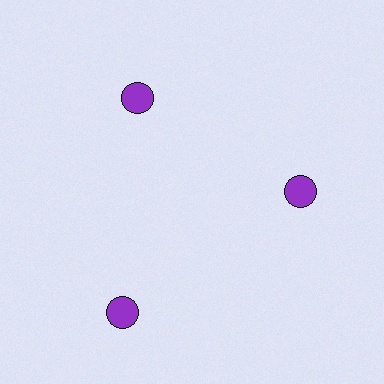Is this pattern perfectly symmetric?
No. The 3 purple circles are arranged in a ring, but one element near the 7 o'clock position is pushed outward from the center, breaking the 3-fold rotational symmetry.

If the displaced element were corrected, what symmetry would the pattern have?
It would have 3-fold rotational symmetry — the pattern would map onto itself every 120 degrees.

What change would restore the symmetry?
The symmetry would be restored by moving it inward, back onto the ring so that all 3 circles sit at equal angles and equal distance from the center.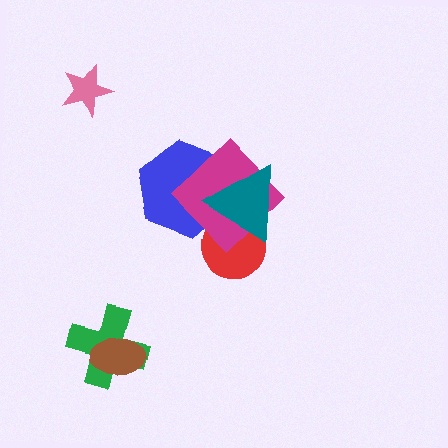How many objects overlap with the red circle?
2 objects overlap with the red circle.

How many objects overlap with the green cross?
1 object overlaps with the green cross.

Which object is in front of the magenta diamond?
The teal triangle is in front of the magenta diamond.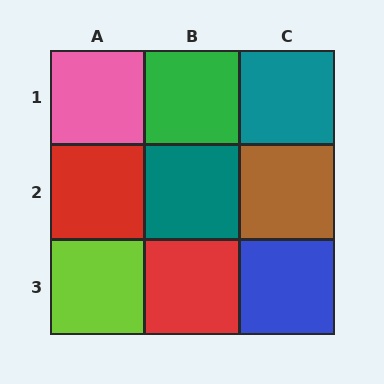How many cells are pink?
1 cell is pink.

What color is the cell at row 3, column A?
Lime.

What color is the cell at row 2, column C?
Brown.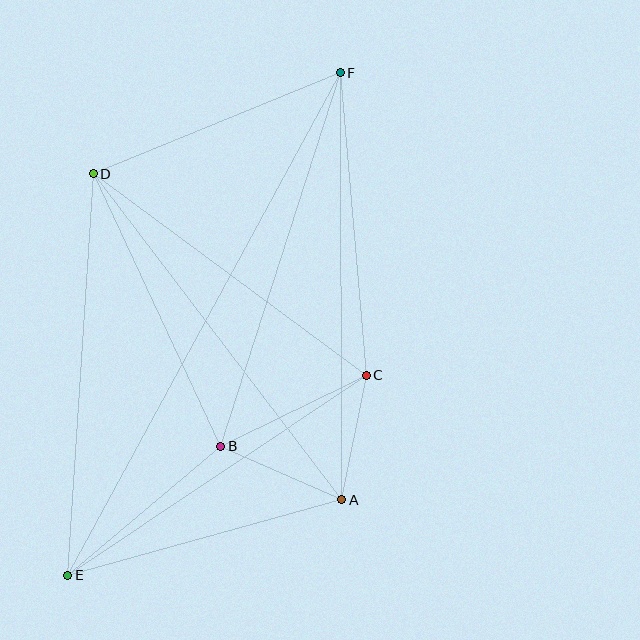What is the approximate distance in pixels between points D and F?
The distance between D and F is approximately 267 pixels.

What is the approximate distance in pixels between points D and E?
The distance between D and E is approximately 402 pixels.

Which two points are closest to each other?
Points A and C are closest to each other.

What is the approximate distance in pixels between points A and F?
The distance between A and F is approximately 427 pixels.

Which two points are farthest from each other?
Points E and F are farthest from each other.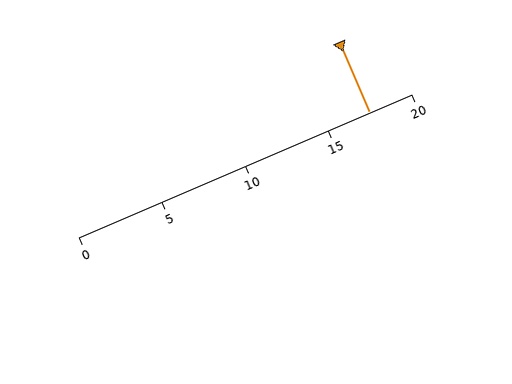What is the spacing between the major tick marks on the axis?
The major ticks are spaced 5 apart.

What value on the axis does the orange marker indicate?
The marker indicates approximately 17.5.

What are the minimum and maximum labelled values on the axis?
The axis runs from 0 to 20.